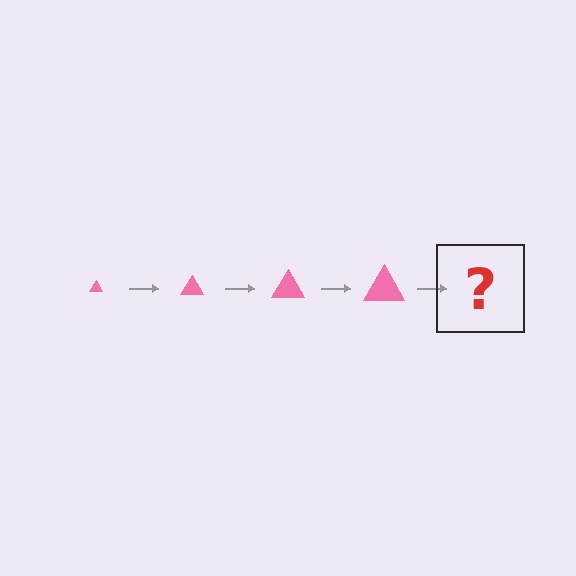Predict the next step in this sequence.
The next step is a pink triangle, larger than the previous one.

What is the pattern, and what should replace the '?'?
The pattern is that the triangle gets progressively larger each step. The '?' should be a pink triangle, larger than the previous one.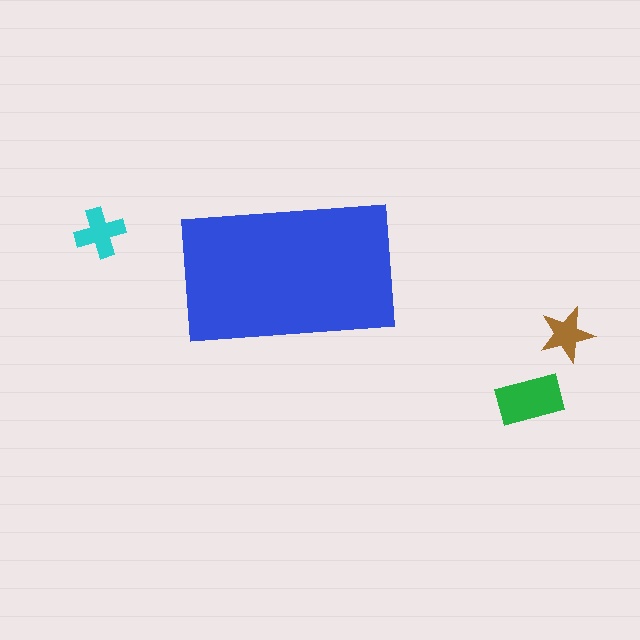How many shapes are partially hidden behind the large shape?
0 shapes are partially hidden.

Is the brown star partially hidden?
No, the brown star is fully visible.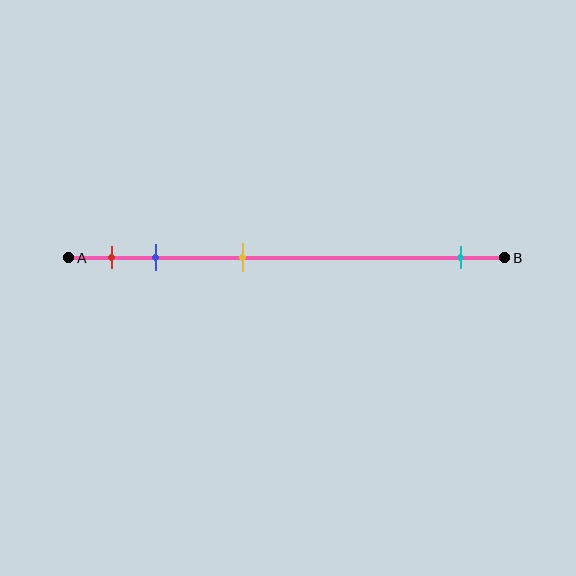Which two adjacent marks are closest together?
The red and blue marks are the closest adjacent pair.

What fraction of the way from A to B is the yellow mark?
The yellow mark is approximately 40% (0.4) of the way from A to B.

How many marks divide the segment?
There are 4 marks dividing the segment.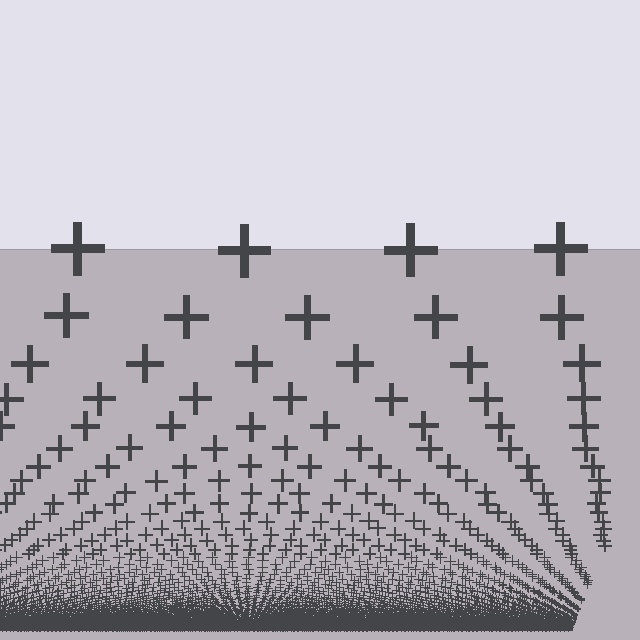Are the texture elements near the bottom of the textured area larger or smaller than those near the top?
Smaller. The gradient is inverted — elements near the bottom are smaller and denser.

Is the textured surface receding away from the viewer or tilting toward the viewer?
The surface appears to tilt toward the viewer. Texture elements get larger and sparser toward the top.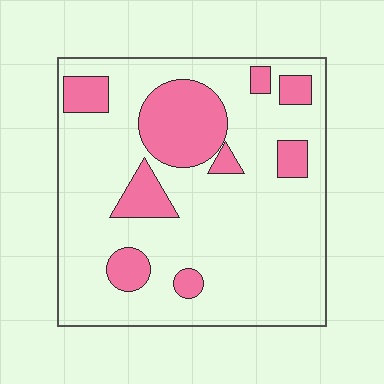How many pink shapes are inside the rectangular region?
9.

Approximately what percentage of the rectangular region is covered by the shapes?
Approximately 20%.